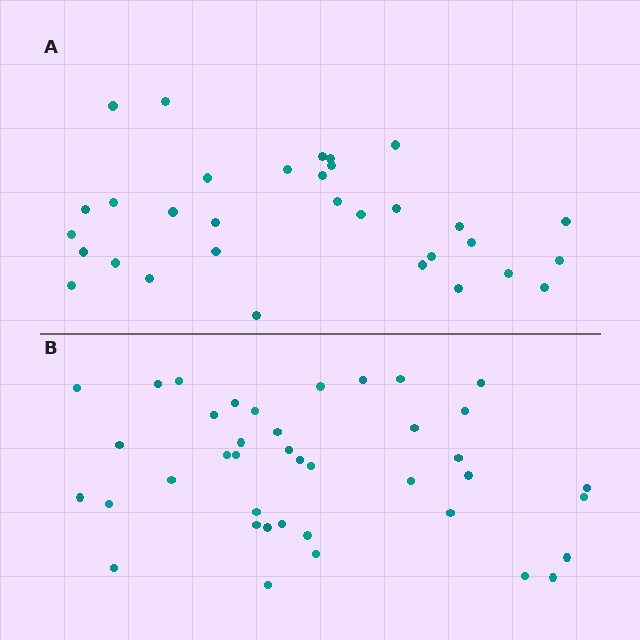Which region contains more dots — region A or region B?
Region B (the bottom region) has more dots.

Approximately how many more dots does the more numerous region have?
Region B has roughly 8 or so more dots than region A.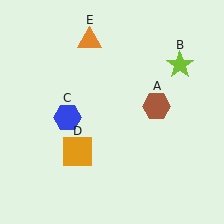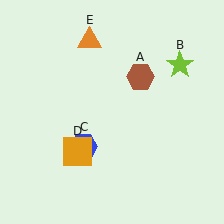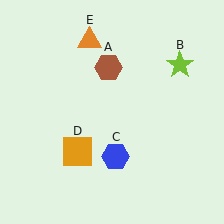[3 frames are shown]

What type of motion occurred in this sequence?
The brown hexagon (object A), blue hexagon (object C) rotated counterclockwise around the center of the scene.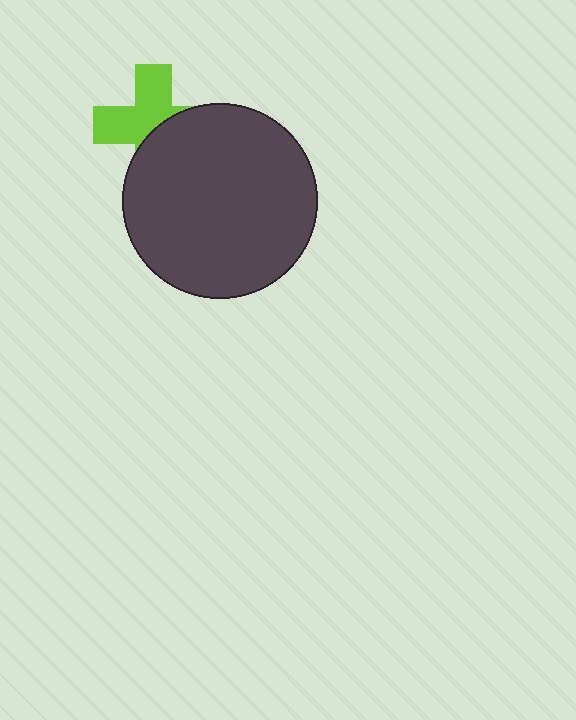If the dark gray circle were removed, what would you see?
You would see the complete lime cross.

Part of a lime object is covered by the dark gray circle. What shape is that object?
It is a cross.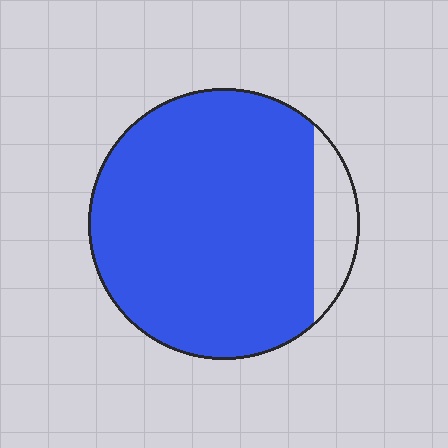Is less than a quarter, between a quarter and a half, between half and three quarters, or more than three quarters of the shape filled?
More than three quarters.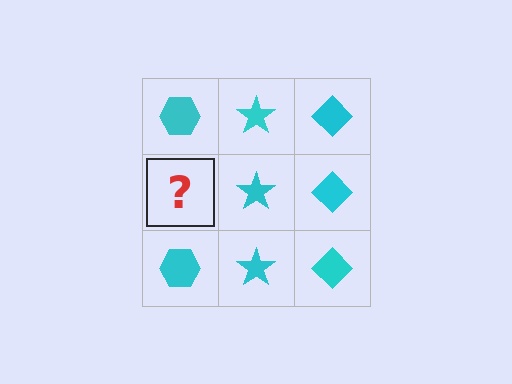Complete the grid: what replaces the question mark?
The question mark should be replaced with a cyan hexagon.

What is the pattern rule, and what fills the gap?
The rule is that each column has a consistent shape. The gap should be filled with a cyan hexagon.